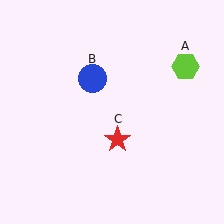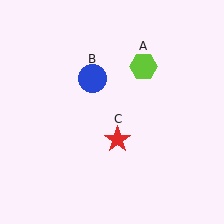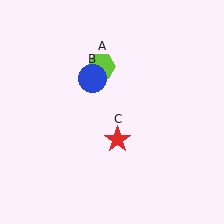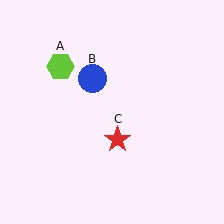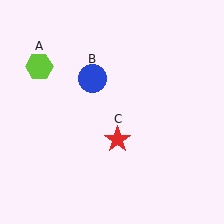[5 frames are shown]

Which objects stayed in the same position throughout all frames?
Blue circle (object B) and red star (object C) remained stationary.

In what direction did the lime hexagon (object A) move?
The lime hexagon (object A) moved left.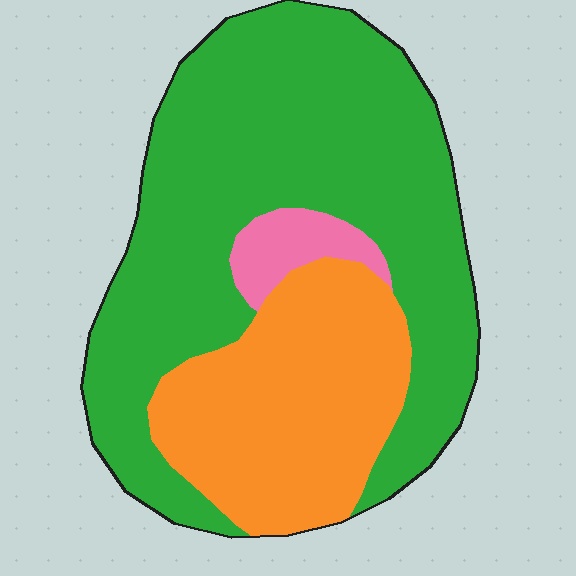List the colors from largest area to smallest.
From largest to smallest: green, orange, pink.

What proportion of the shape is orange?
Orange covers roughly 30% of the shape.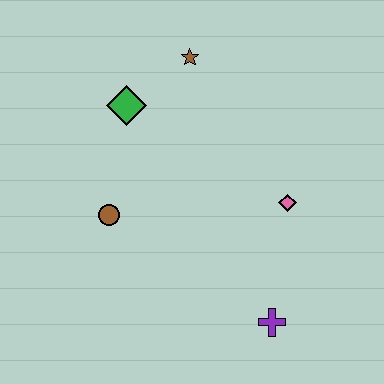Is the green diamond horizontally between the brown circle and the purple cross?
Yes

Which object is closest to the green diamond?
The brown star is closest to the green diamond.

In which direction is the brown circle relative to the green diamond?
The brown circle is below the green diamond.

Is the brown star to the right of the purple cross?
No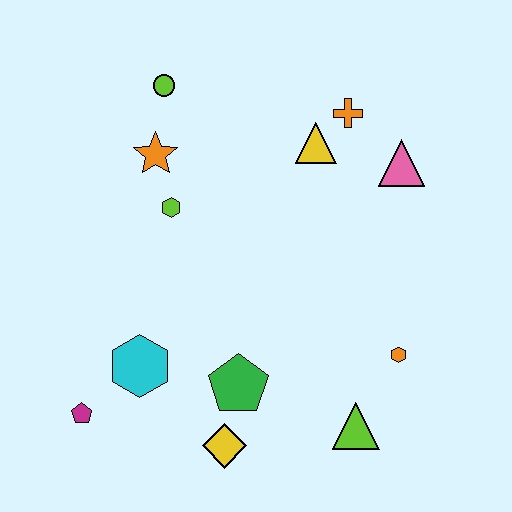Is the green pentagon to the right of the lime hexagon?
Yes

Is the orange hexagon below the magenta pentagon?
No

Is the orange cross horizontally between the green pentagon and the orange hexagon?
Yes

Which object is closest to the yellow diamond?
The green pentagon is closest to the yellow diamond.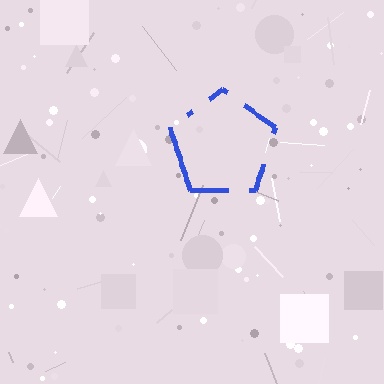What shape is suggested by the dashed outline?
The dashed outline suggests a pentagon.